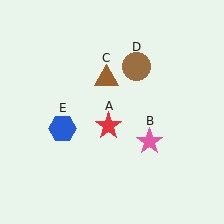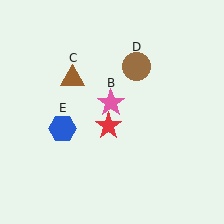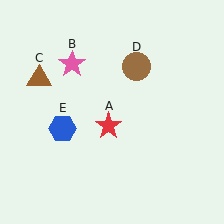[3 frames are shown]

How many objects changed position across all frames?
2 objects changed position: pink star (object B), brown triangle (object C).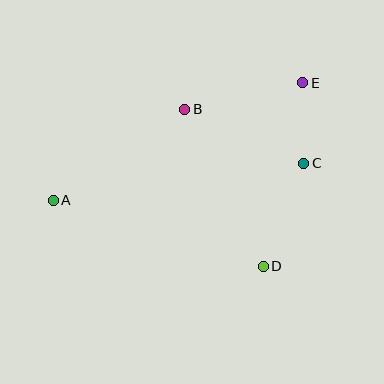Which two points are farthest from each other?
Points A and E are farthest from each other.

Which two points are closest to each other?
Points C and E are closest to each other.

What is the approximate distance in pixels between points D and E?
The distance between D and E is approximately 188 pixels.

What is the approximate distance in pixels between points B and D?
The distance between B and D is approximately 176 pixels.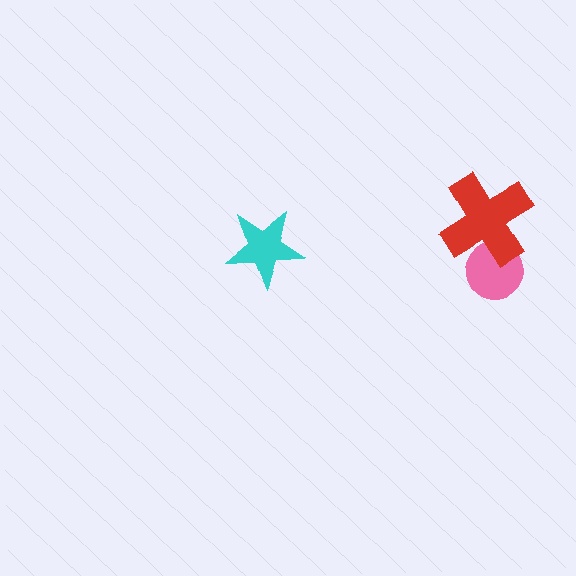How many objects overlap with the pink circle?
1 object overlaps with the pink circle.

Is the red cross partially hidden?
No, no other shape covers it.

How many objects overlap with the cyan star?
0 objects overlap with the cyan star.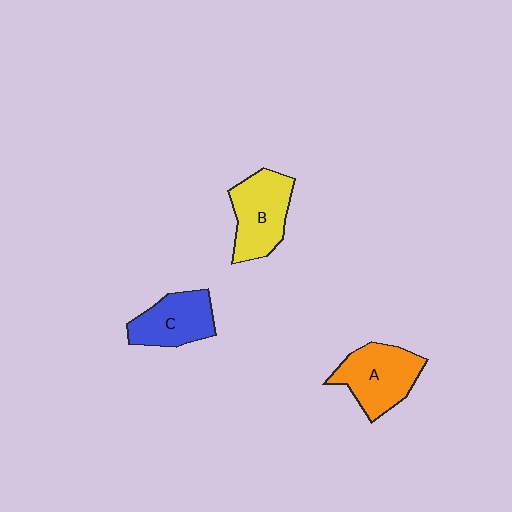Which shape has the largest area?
Shape A (orange).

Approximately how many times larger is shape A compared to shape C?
Approximately 1.2 times.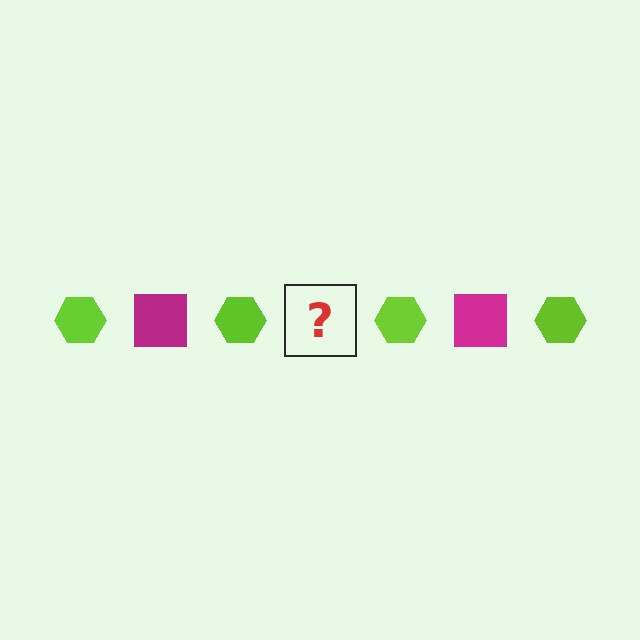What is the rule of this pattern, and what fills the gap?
The rule is that the pattern alternates between lime hexagon and magenta square. The gap should be filled with a magenta square.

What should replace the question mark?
The question mark should be replaced with a magenta square.